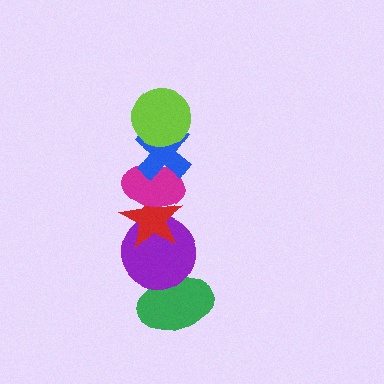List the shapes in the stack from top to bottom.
From top to bottom: the lime circle, the blue cross, the magenta ellipse, the red star, the purple circle, the green ellipse.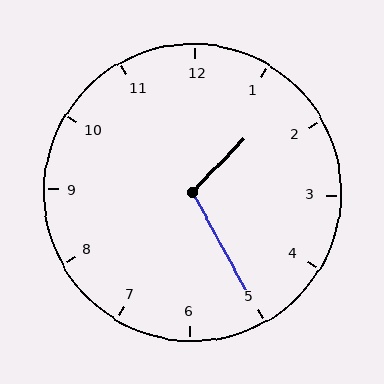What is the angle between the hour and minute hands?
Approximately 108 degrees.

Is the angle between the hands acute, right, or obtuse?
It is obtuse.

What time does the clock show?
1:25.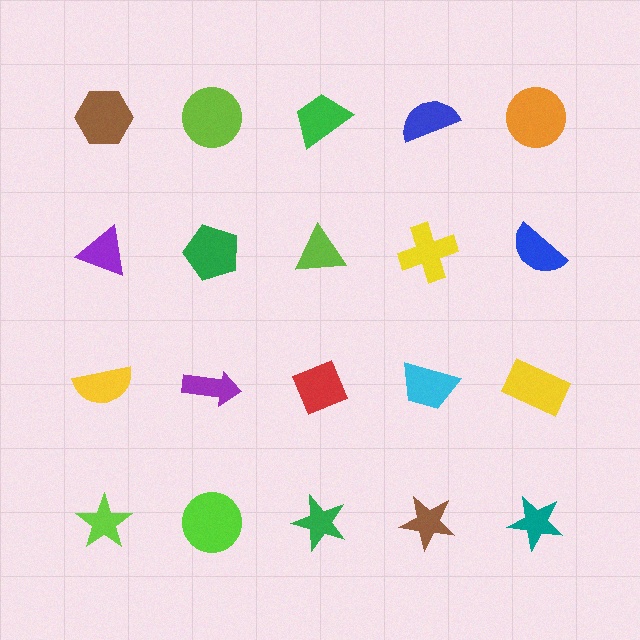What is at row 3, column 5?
A yellow rectangle.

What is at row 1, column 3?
A green trapezoid.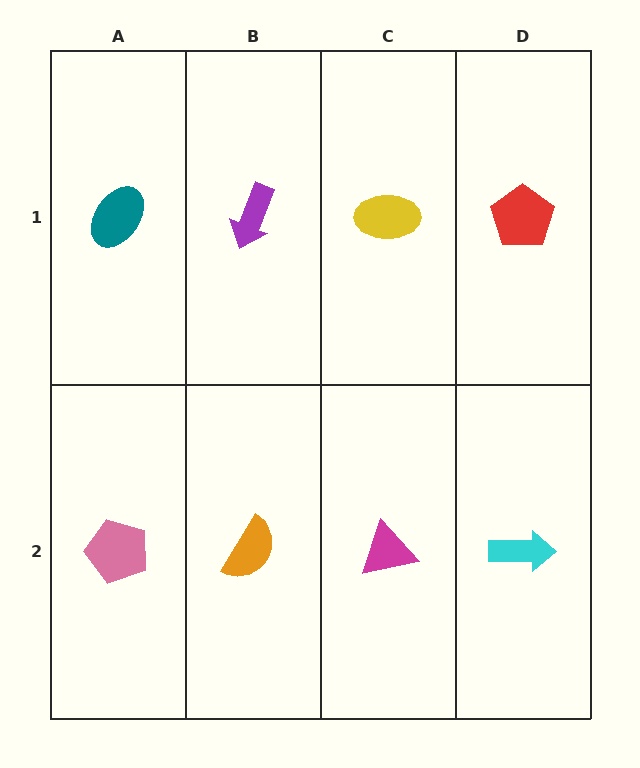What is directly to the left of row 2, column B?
A pink pentagon.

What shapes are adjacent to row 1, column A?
A pink pentagon (row 2, column A), a purple arrow (row 1, column B).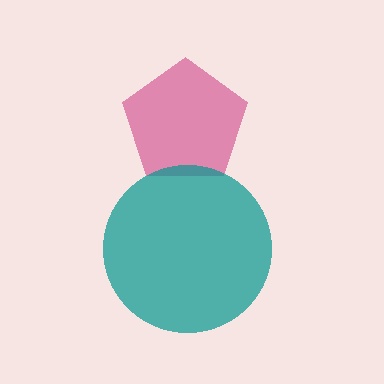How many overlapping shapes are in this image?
There are 2 overlapping shapes in the image.